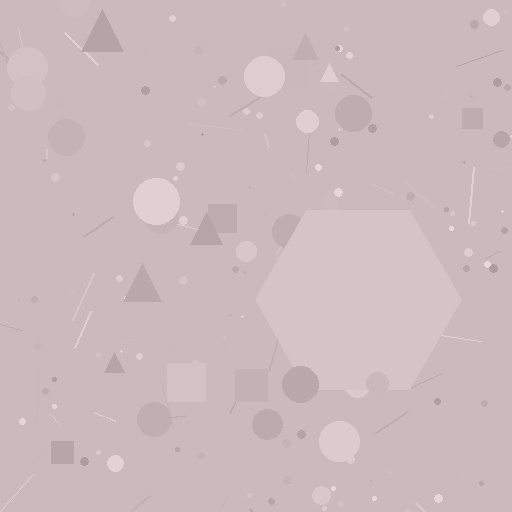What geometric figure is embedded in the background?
A hexagon is embedded in the background.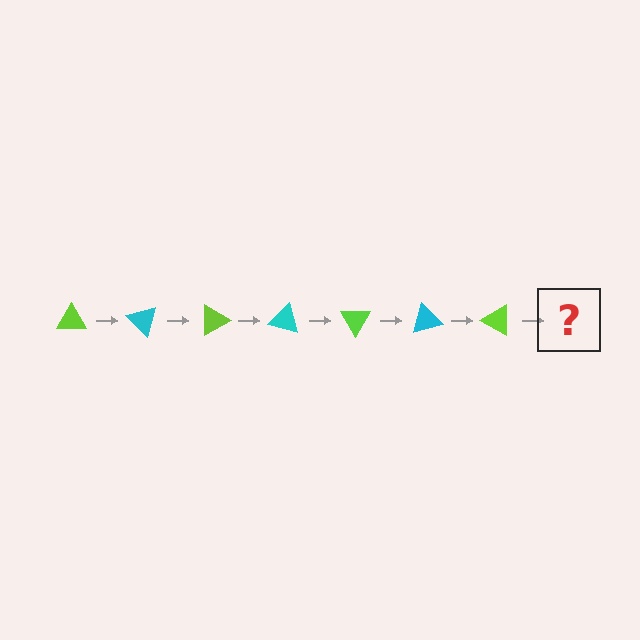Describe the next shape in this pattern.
It should be a cyan triangle, rotated 315 degrees from the start.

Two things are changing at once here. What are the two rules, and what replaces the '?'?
The two rules are that it rotates 45 degrees each step and the color cycles through lime and cyan. The '?' should be a cyan triangle, rotated 315 degrees from the start.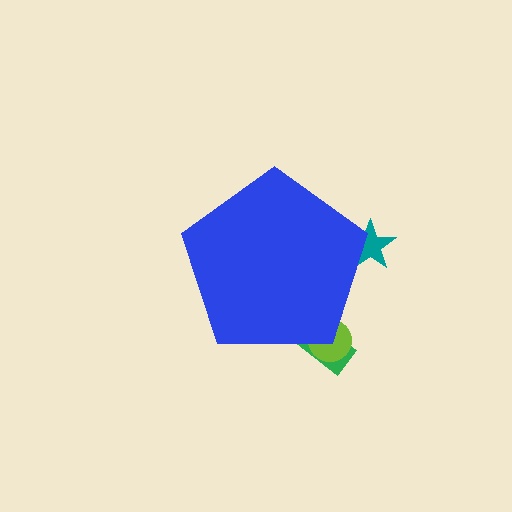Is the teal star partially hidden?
Yes, the teal star is partially hidden behind the blue pentagon.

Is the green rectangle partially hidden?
Yes, the green rectangle is partially hidden behind the blue pentagon.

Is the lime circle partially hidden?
Yes, the lime circle is partially hidden behind the blue pentagon.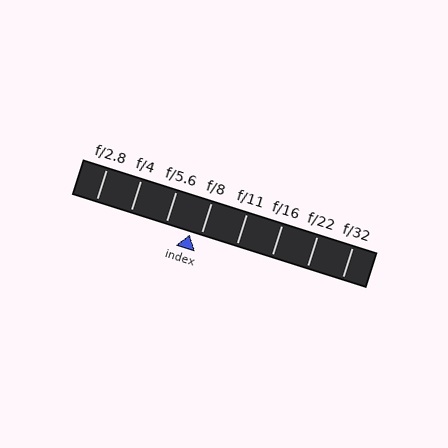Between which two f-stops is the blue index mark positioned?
The index mark is between f/5.6 and f/8.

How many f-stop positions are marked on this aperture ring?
There are 8 f-stop positions marked.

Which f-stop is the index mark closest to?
The index mark is closest to f/8.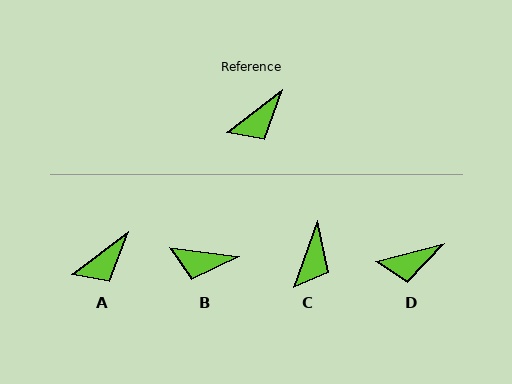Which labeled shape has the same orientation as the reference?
A.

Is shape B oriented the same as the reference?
No, it is off by about 45 degrees.